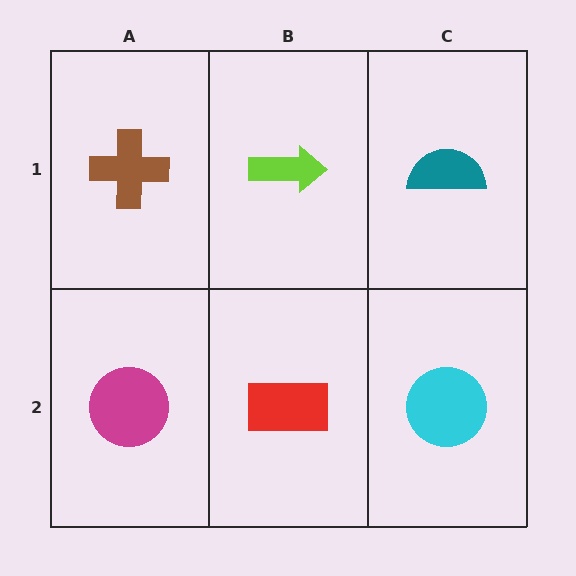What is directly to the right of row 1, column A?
A lime arrow.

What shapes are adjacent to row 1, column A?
A magenta circle (row 2, column A), a lime arrow (row 1, column B).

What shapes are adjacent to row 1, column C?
A cyan circle (row 2, column C), a lime arrow (row 1, column B).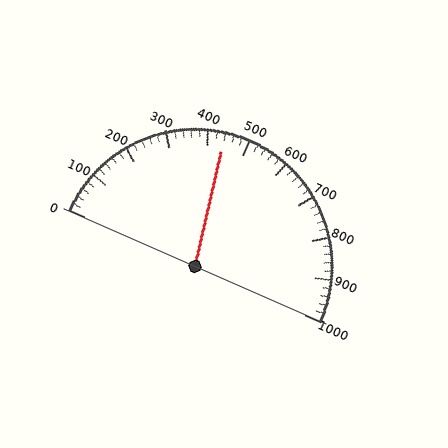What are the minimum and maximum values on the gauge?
The gauge ranges from 0 to 1000.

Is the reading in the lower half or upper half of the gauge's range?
The reading is in the lower half of the range (0 to 1000).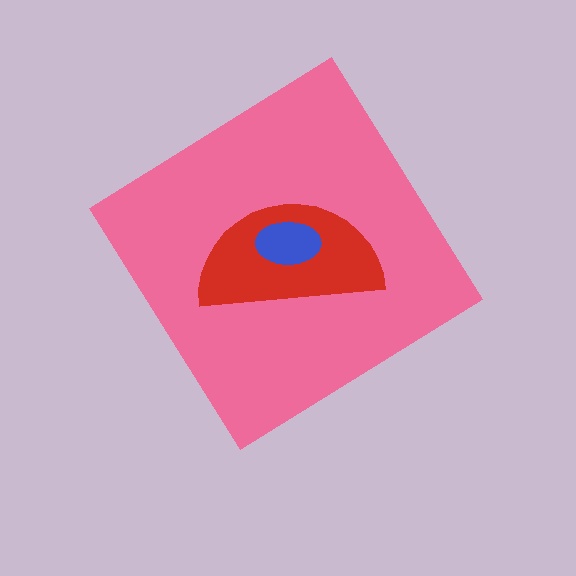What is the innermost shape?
The blue ellipse.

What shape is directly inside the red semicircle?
The blue ellipse.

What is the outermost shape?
The pink diamond.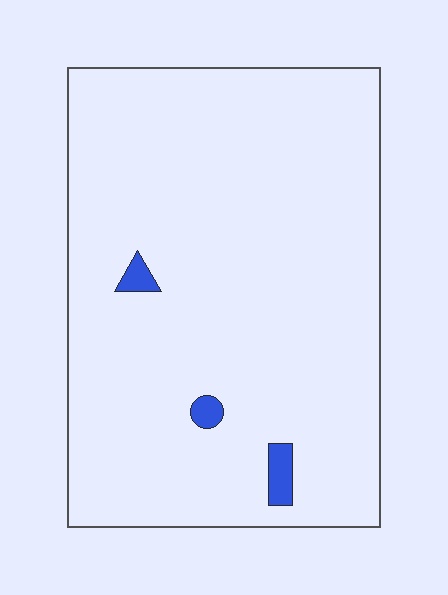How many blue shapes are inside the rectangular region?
3.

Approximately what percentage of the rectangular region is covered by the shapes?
Approximately 0%.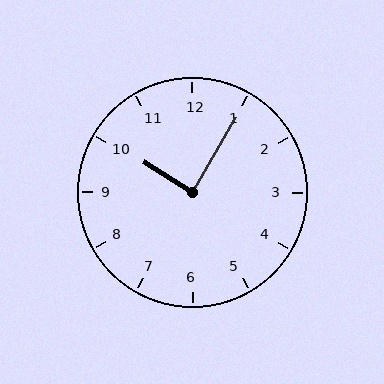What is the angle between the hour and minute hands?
Approximately 88 degrees.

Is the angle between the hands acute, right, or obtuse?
It is right.